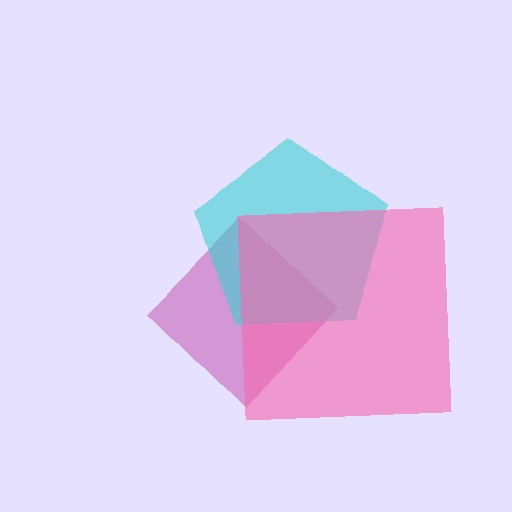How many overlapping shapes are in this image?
There are 3 overlapping shapes in the image.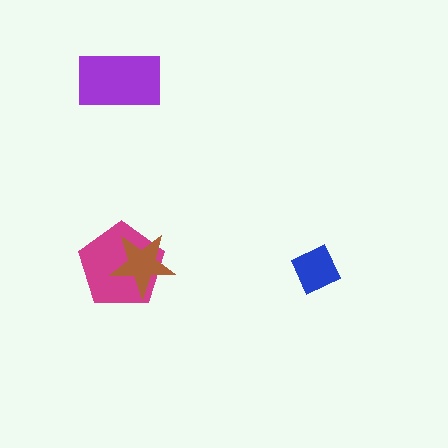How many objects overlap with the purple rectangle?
0 objects overlap with the purple rectangle.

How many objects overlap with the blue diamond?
0 objects overlap with the blue diamond.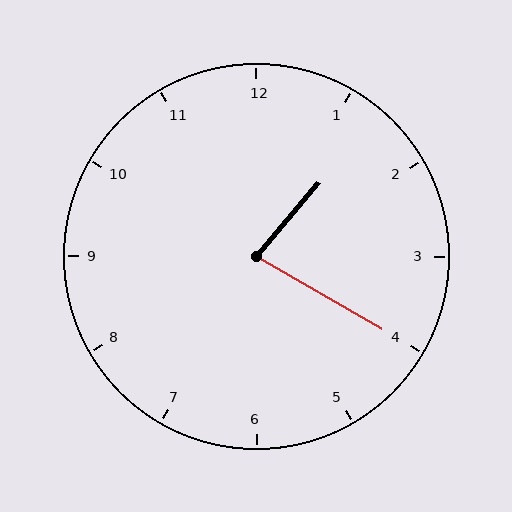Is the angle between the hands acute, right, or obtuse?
It is acute.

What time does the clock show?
1:20.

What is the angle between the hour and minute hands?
Approximately 80 degrees.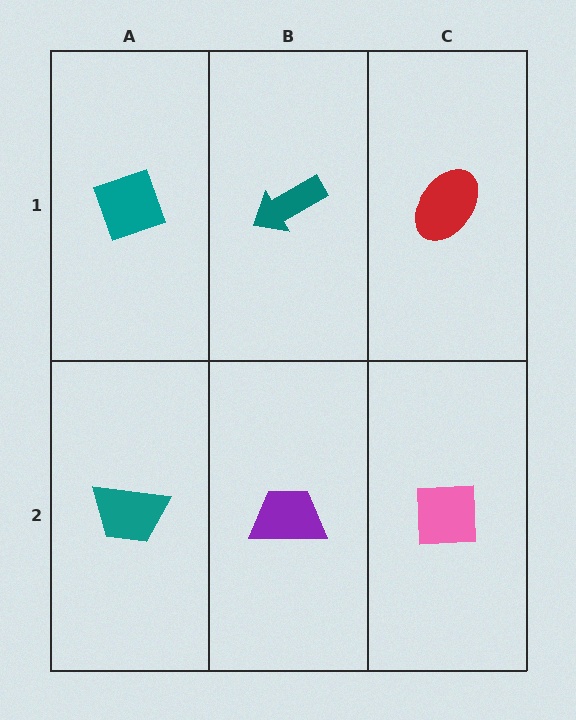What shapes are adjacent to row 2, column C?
A red ellipse (row 1, column C), a purple trapezoid (row 2, column B).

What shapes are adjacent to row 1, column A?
A teal trapezoid (row 2, column A), a teal arrow (row 1, column B).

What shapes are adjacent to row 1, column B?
A purple trapezoid (row 2, column B), a teal diamond (row 1, column A), a red ellipse (row 1, column C).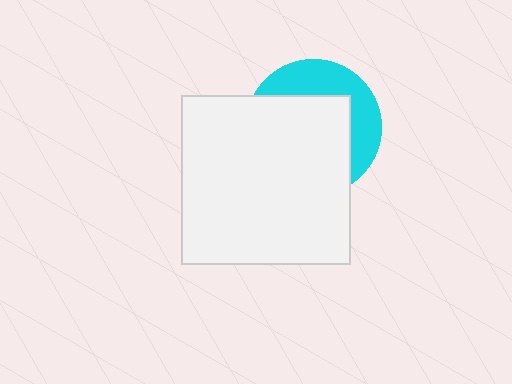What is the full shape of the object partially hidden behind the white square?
The partially hidden object is a cyan circle.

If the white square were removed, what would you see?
You would see the complete cyan circle.